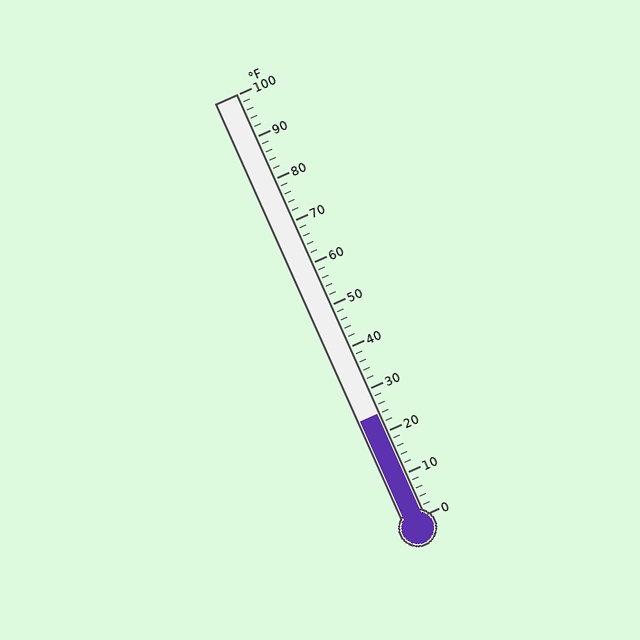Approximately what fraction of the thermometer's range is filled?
The thermometer is filled to approximately 25% of its range.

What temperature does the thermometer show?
The thermometer shows approximately 24°F.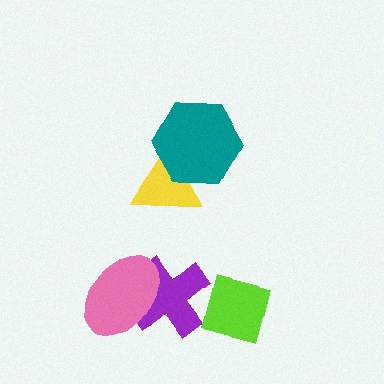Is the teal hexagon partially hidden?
No, no other shape covers it.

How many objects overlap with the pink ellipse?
1 object overlaps with the pink ellipse.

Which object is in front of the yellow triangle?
The teal hexagon is in front of the yellow triangle.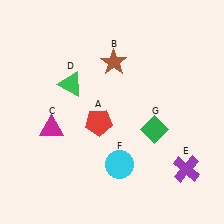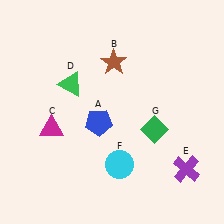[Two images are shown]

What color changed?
The pentagon (A) changed from red in Image 1 to blue in Image 2.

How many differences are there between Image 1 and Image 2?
There is 1 difference between the two images.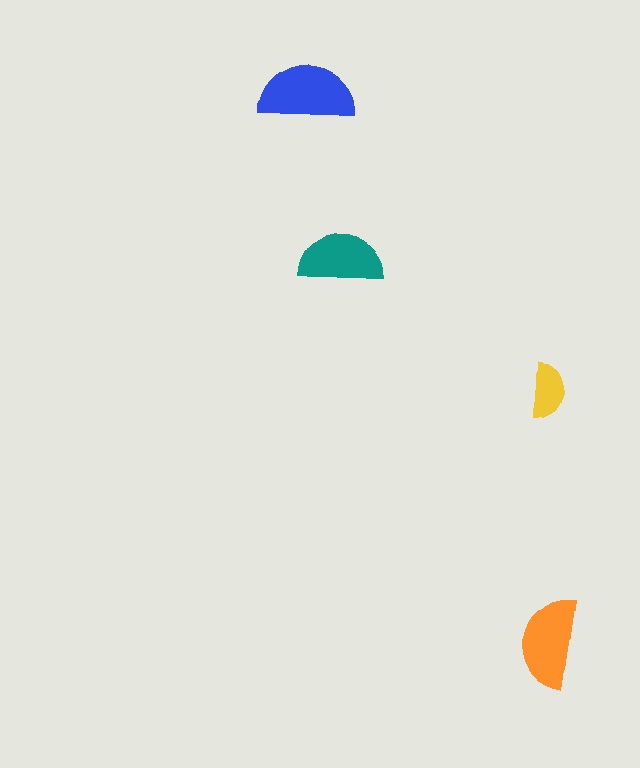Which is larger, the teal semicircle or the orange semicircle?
The orange one.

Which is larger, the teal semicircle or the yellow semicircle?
The teal one.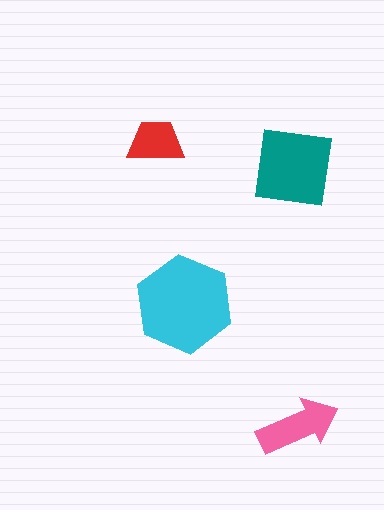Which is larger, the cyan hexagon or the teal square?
The cyan hexagon.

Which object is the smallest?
The red trapezoid.